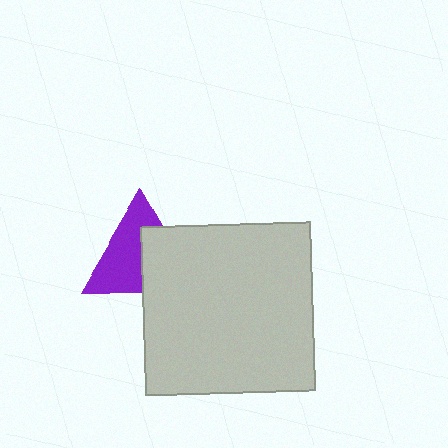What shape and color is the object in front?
The object in front is a light gray rectangle.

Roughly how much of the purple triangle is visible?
About half of it is visible (roughly 56%).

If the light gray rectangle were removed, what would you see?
You would see the complete purple triangle.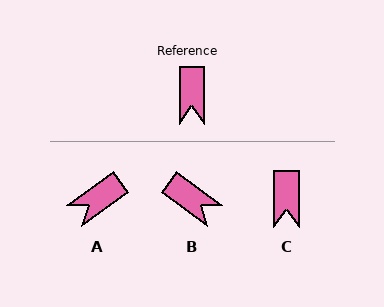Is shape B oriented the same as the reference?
No, it is off by about 55 degrees.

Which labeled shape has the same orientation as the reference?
C.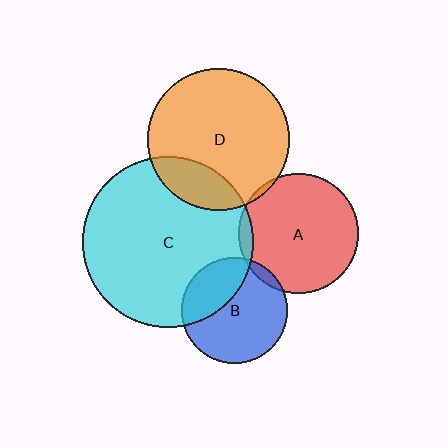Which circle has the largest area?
Circle C (cyan).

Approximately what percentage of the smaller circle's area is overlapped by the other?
Approximately 5%.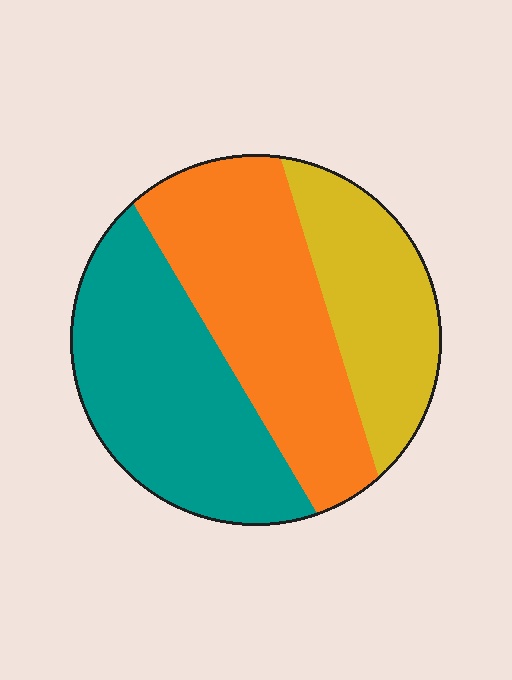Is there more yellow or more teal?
Teal.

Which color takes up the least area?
Yellow, at roughly 25%.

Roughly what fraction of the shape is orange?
Orange takes up about three eighths (3/8) of the shape.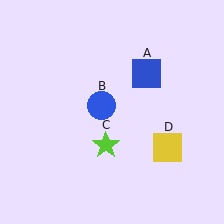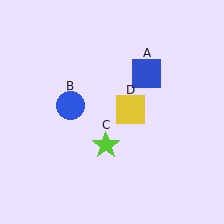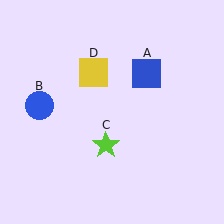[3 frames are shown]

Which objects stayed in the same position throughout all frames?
Blue square (object A) and lime star (object C) remained stationary.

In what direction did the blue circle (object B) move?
The blue circle (object B) moved left.